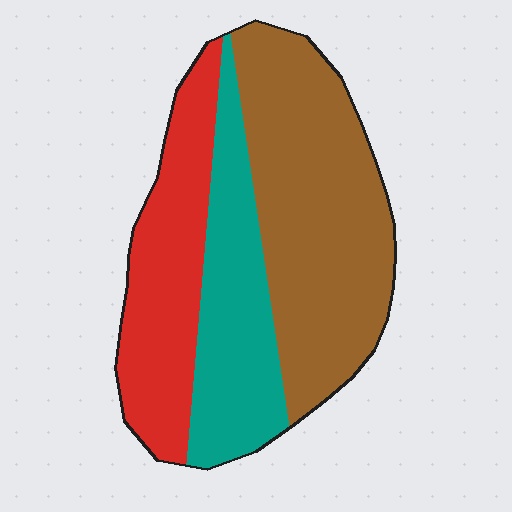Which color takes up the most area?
Brown, at roughly 45%.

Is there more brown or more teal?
Brown.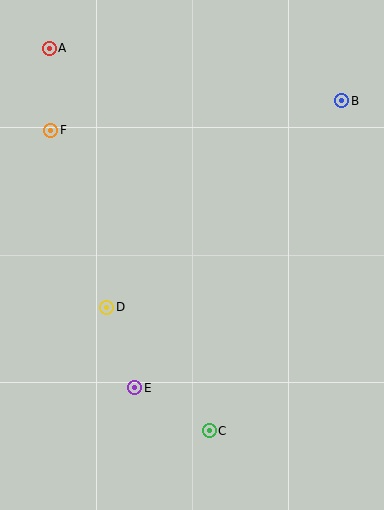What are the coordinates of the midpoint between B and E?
The midpoint between B and E is at (238, 244).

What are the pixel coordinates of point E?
Point E is at (135, 388).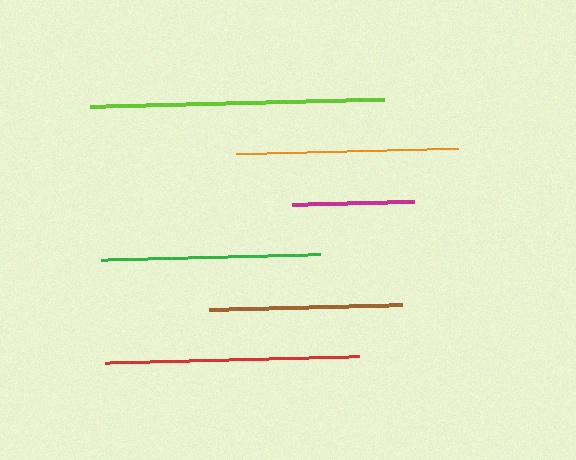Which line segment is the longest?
The lime line is the longest at approximately 294 pixels.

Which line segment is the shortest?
The magenta line is the shortest at approximately 123 pixels.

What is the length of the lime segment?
The lime segment is approximately 294 pixels long.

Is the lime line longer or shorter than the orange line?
The lime line is longer than the orange line.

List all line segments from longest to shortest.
From longest to shortest: lime, red, orange, green, brown, magenta.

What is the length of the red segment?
The red segment is approximately 254 pixels long.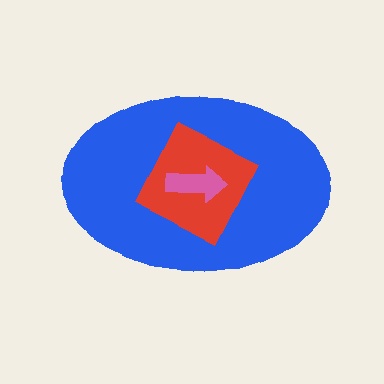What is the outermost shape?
The blue ellipse.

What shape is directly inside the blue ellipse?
The red square.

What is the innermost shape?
The pink arrow.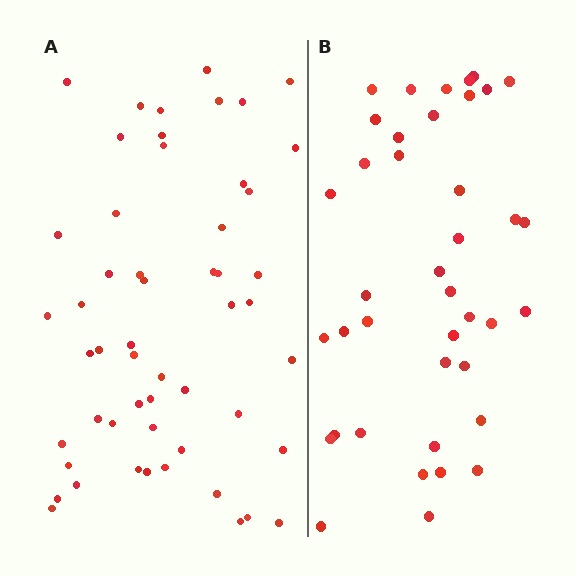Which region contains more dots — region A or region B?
Region A (the left region) has more dots.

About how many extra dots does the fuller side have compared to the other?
Region A has approximately 15 more dots than region B.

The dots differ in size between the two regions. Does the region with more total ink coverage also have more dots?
No. Region B has more total ink coverage because its dots are larger, but region A actually contains more individual dots. Total area can be misleading — the number of items is what matters here.